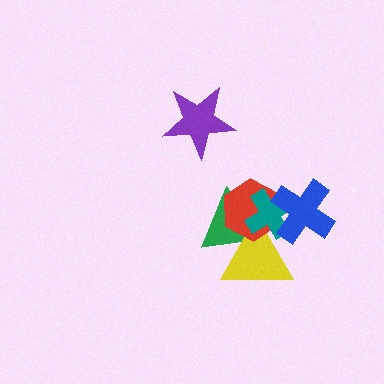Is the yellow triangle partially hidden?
Yes, it is partially covered by another shape.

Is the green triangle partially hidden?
Yes, it is partially covered by another shape.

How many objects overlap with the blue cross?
3 objects overlap with the blue cross.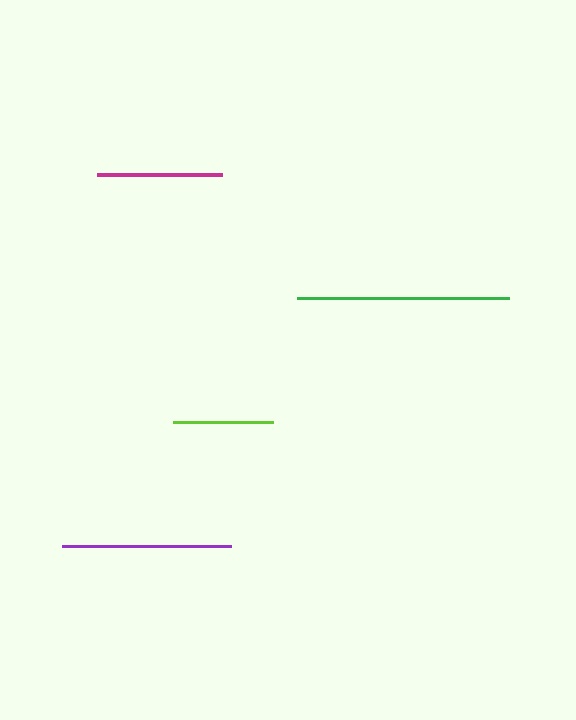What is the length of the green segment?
The green segment is approximately 212 pixels long.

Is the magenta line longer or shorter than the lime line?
The magenta line is longer than the lime line.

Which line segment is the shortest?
The lime line is the shortest at approximately 100 pixels.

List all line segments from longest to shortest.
From longest to shortest: green, purple, magenta, lime.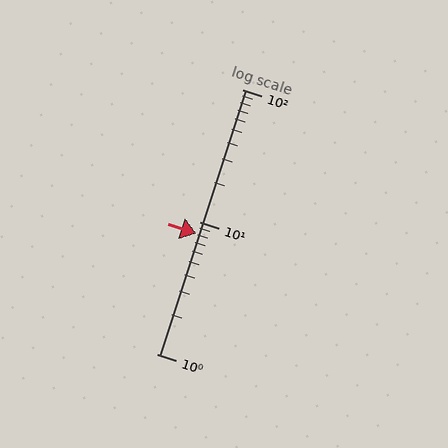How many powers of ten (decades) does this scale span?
The scale spans 2 decades, from 1 to 100.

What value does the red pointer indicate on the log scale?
The pointer indicates approximately 8.1.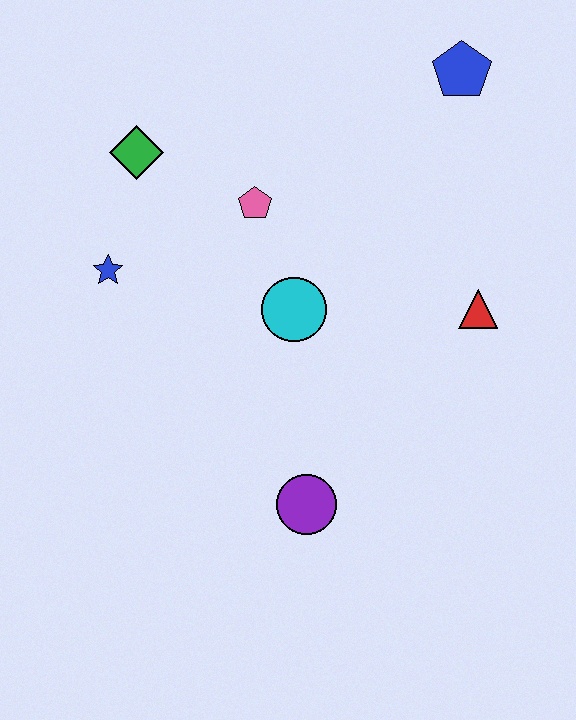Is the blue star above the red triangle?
Yes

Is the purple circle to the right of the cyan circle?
Yes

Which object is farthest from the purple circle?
The blue pentagon is farthest from the purple circle.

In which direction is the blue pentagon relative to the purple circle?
The blue pentagon is above the purple circle.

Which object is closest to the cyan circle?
The pink pentagon is closest to the cyan circle.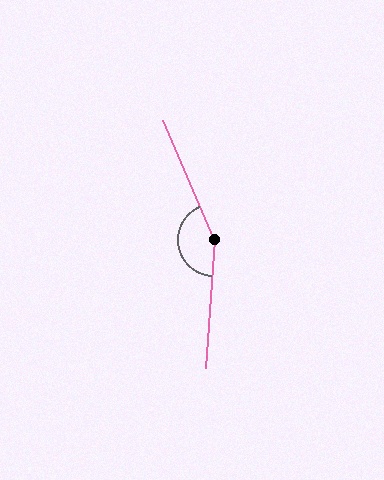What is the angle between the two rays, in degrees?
Approximately 153 degrees.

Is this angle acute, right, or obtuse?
It is obtuse.